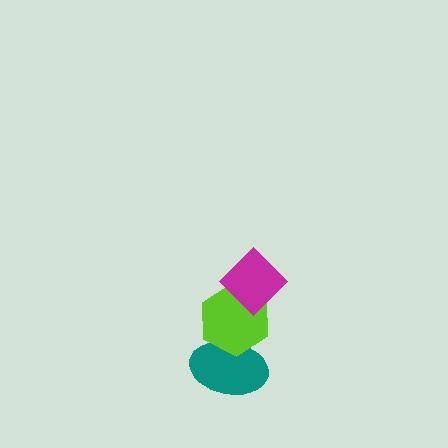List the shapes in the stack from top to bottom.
From top to bottom: the magenta diamond, the lime hexagon, the teal ellipse.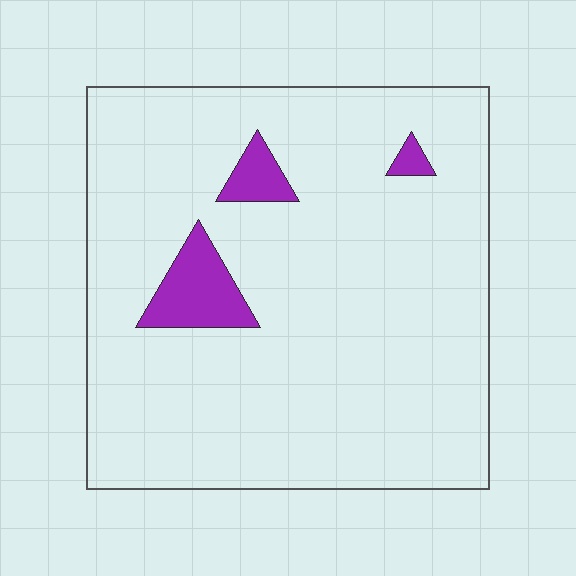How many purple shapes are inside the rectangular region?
3.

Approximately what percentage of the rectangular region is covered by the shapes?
Approximately 5%.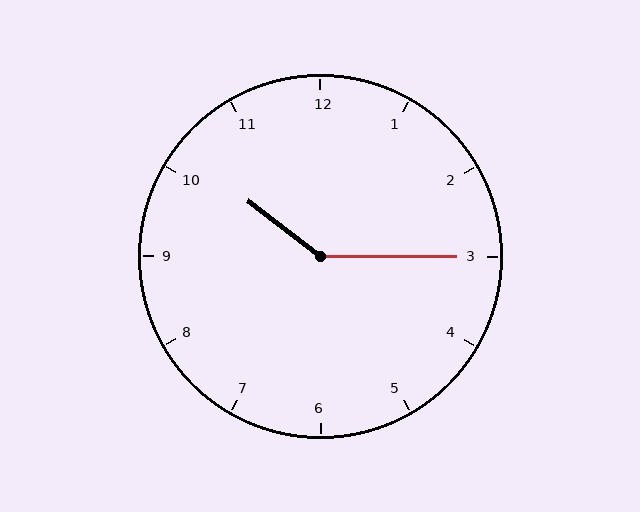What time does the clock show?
10:15.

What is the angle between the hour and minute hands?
Approximately 142 degrees.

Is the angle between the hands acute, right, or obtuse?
It is obtuse.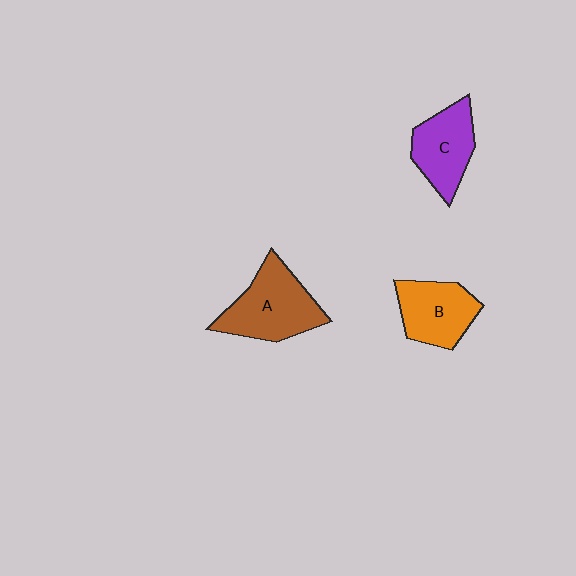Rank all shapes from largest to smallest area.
From largest to smallest: A (brown), B (orange), C (purple).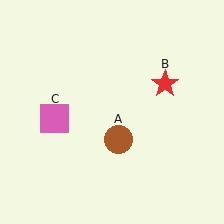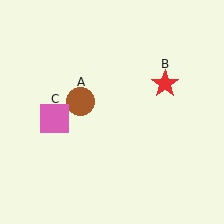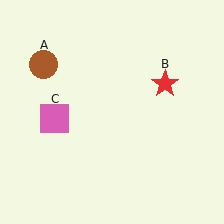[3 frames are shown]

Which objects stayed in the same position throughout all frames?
Red star (object B) and pink square (object C) remained stationary.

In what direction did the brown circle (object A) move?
The brown circle (object A) moved up and to the left.